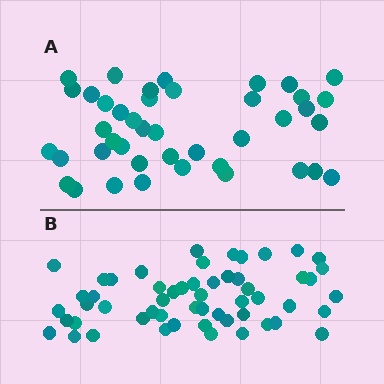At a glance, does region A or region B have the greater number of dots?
Region B (the bottom region) has more dots.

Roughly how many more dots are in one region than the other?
Region B has approximately 15 more dots than region A.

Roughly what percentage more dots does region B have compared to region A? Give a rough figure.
About 30% more.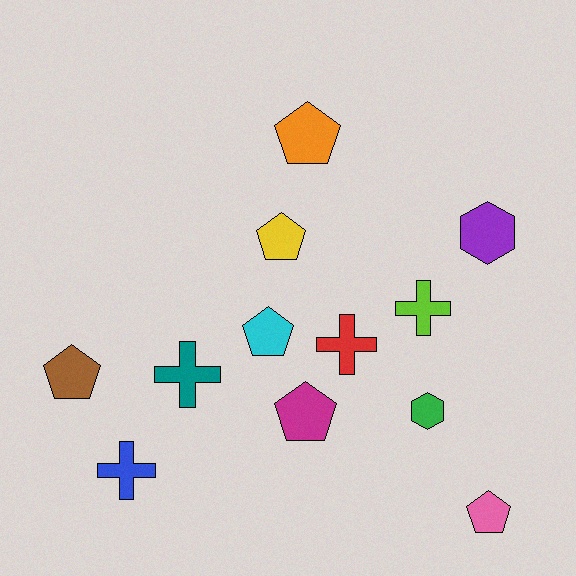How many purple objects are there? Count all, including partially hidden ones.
There is 1 purple object.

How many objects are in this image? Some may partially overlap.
There are 12 objects.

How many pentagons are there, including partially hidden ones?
There are 6 pentagons.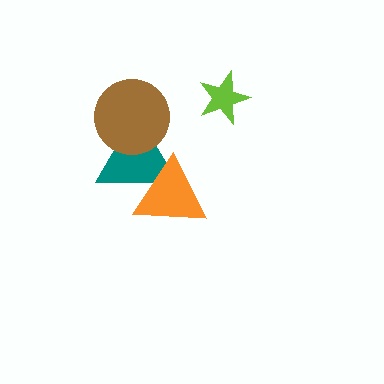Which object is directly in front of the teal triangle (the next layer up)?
The brown circle is directly in front of the teal triangle.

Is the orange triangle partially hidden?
No, no other shape covers it.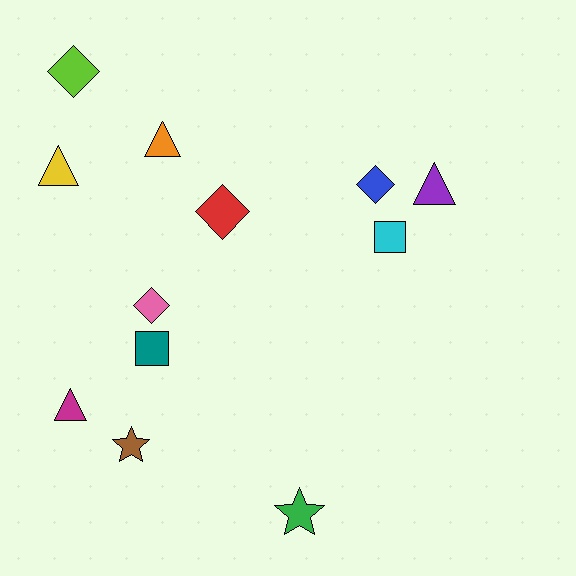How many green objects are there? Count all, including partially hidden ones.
There is 1 green object.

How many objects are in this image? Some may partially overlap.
There are 12 objects.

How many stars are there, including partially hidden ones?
There are 2 stars.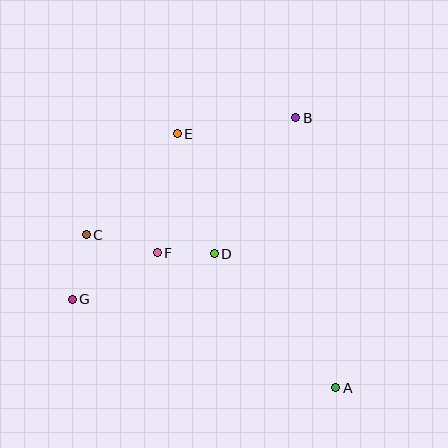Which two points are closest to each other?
Points D and F are closest to each other.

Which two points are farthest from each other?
Points A and E are farthest from each other.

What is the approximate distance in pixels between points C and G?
The distance between C and G is approximately 66 pixels.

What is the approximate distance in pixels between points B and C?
The distance between B and C is approximately 240 pixels.